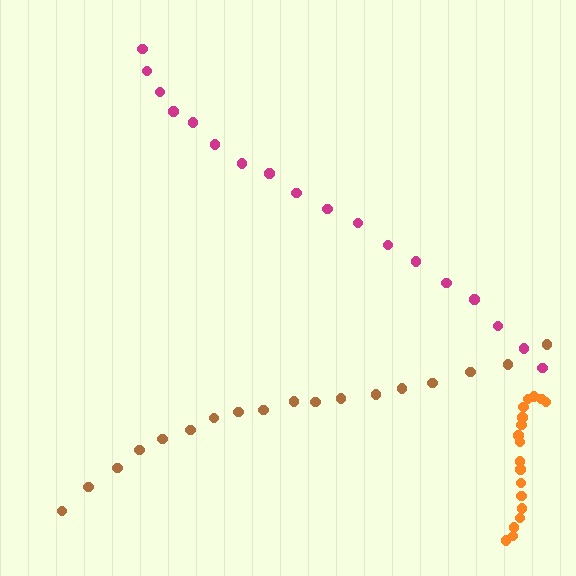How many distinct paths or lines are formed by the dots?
There are 3 distinct paths.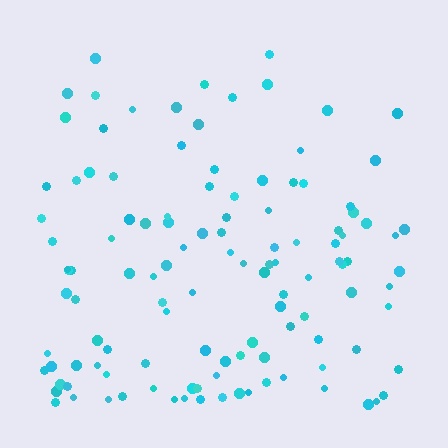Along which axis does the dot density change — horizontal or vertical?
Vertical.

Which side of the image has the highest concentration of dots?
The bottom.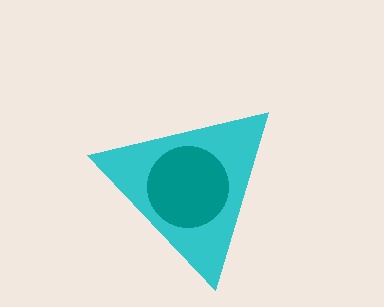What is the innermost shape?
The teal circle.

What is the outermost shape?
The cyan triangle.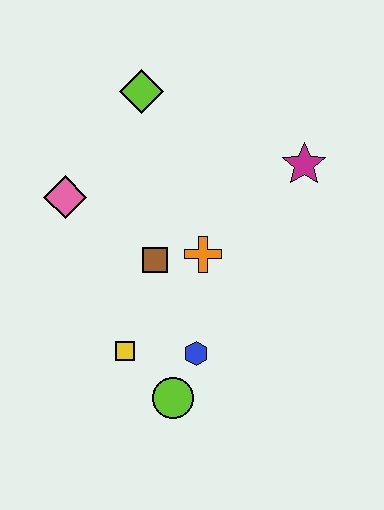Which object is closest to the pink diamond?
The brown square is closest to the pink diamond.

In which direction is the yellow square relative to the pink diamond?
The yellow square is below the pink diamond.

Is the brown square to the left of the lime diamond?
No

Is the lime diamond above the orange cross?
Yes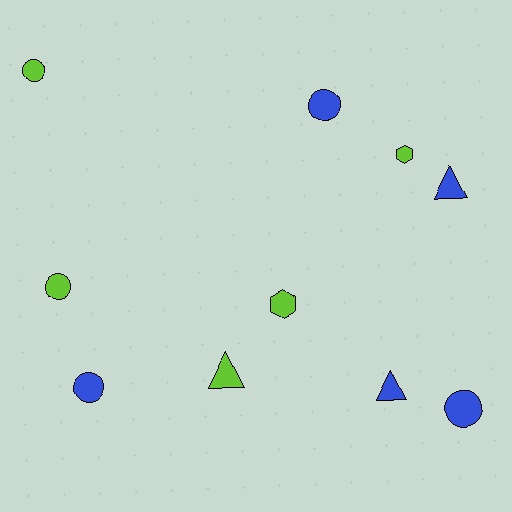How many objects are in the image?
There are 10 objects.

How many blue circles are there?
There are 3 blue circles.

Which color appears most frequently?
Blue, with 5 objects.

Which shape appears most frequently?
Circle, with 5 objects.